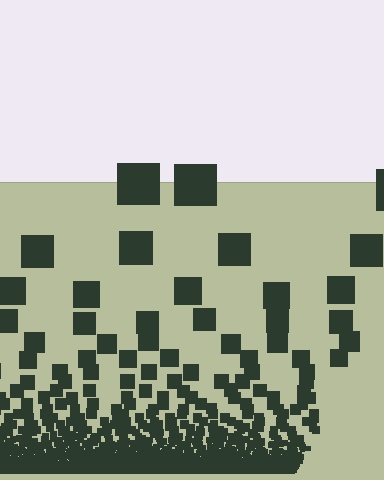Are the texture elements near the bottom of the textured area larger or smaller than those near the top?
Smaller. The gradient is inverted — elements near the bottom are smaller and denser.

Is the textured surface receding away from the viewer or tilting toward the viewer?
The surface appears to tilt toward the viewer. Texture elements get larger and sparser toward the top.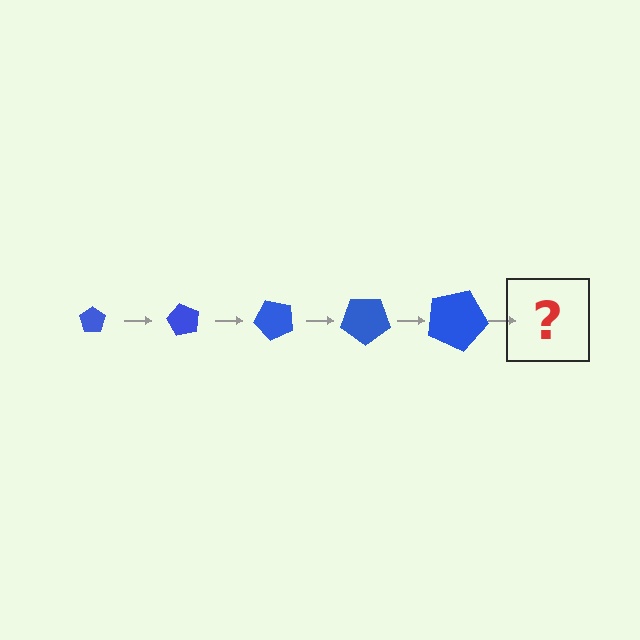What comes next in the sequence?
The next element should be a pentagon, larger than the previous one and rotated 300 degrees from the start.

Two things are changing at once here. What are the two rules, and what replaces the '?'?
The two rules are that the pentagon grows larger each step and it rotates 60 degrees each step. The '?' should be a pentagon, larger than the previous one and rotated 300 degrees from the start.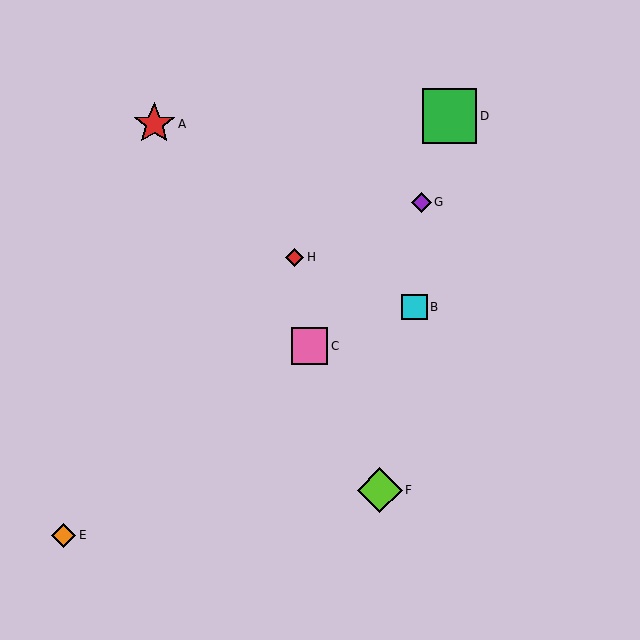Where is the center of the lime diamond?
The center of the lime diamond is at (380, 490).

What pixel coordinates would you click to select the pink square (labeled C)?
Click at (310, 346) to select the pink square C.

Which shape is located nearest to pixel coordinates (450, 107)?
The green square (labeled D) at (449, 116) is nearest to that location.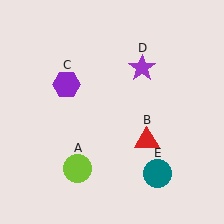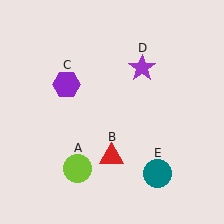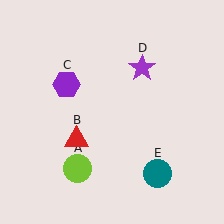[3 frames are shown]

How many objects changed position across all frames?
1 object changed position: red triangle (object B).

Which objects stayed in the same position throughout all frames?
Lime circle (object A) and purple hexagon (object C) and purple star (object D) and teal circle (object E) remained stationary.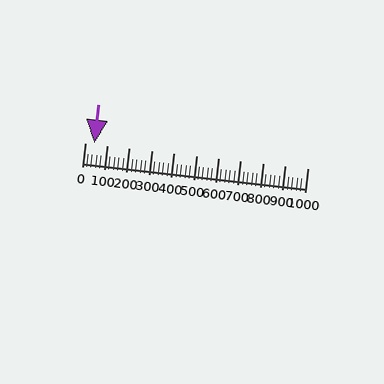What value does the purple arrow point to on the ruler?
The purple arrow points to approximately 41.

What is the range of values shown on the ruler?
The ruler shows values from 0 to 1000.